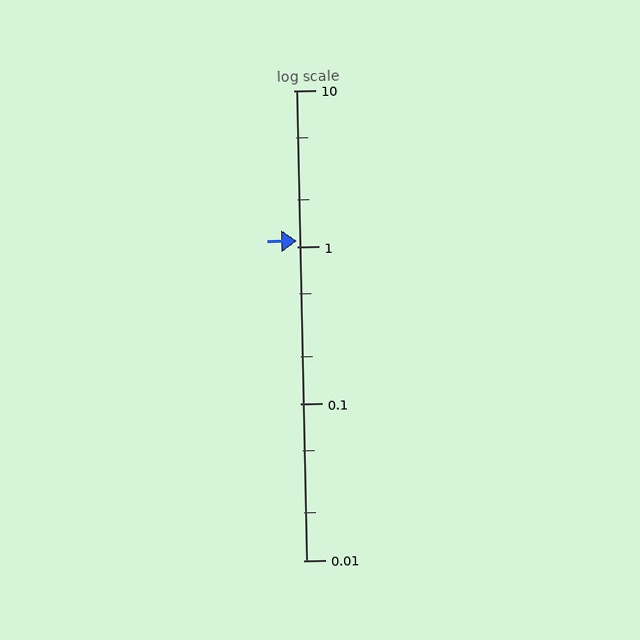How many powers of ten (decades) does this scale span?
The scale spans 3 decades, from 0.01 to 10.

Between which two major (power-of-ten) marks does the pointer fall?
The pointer is between 1 and 10.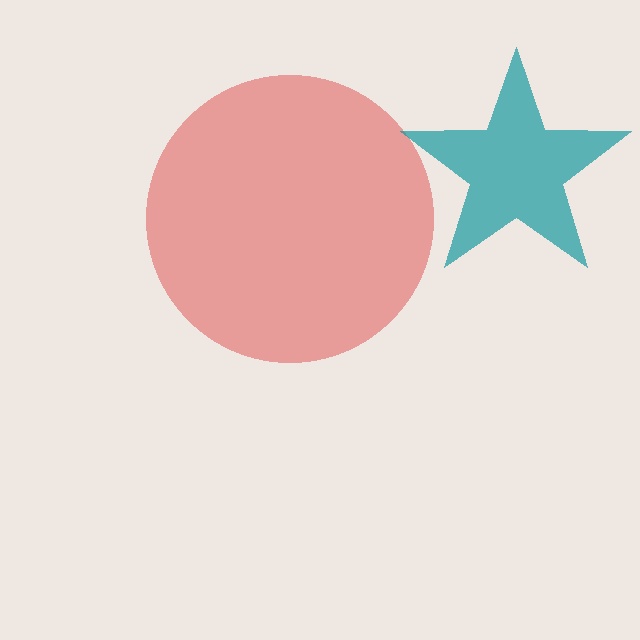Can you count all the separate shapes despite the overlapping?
Yes, there are 2 separate shapes.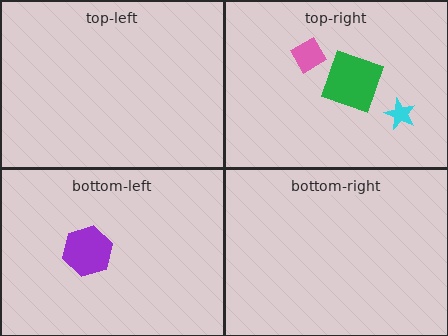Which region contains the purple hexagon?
The bottom-left region.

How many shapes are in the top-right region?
3.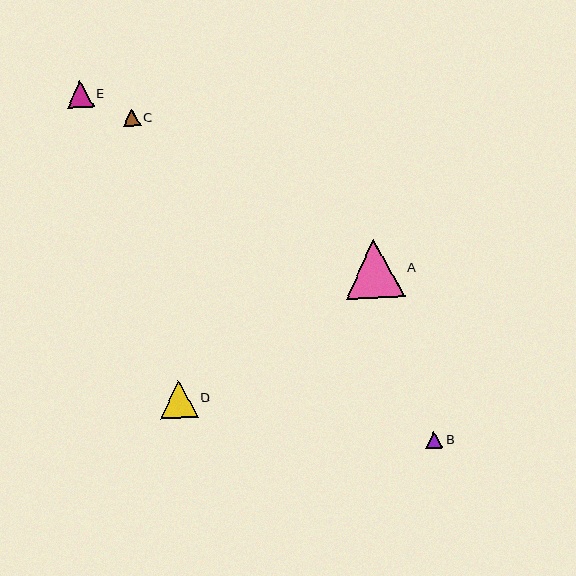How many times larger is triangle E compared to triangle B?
Triangle E is approximately 1.5 times the size of triangle B.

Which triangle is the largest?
Triangle A is the largest with a size of approximately 59 pixels.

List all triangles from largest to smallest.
From largest to smallest: A, D, E, C, B.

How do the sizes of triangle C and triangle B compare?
Triangle C and triangle B are approximately the same size.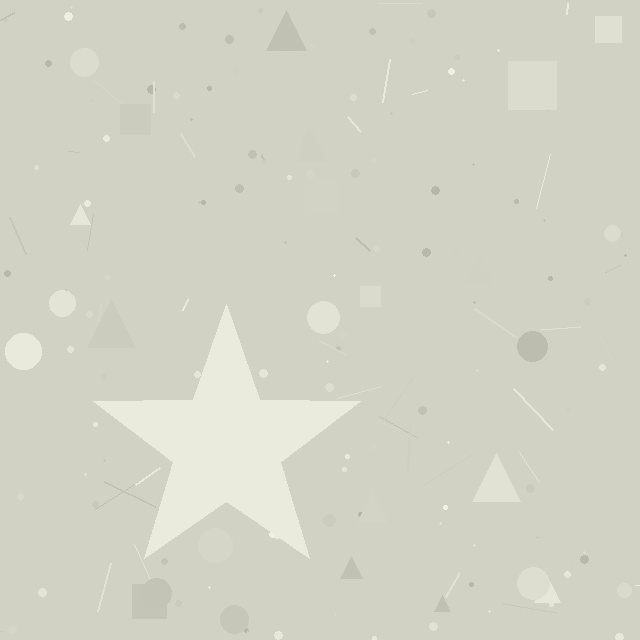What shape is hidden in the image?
A star is hidden in the image.